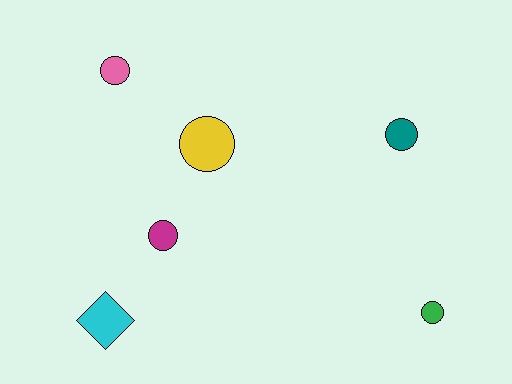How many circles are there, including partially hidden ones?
There are 5 circles.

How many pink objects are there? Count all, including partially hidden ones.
There is 1 pink object.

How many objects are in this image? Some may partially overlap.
There are 6 objects.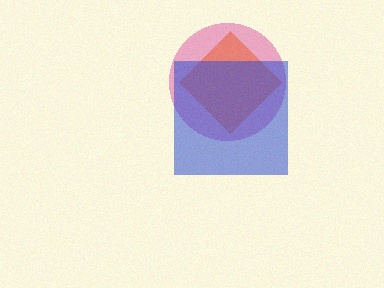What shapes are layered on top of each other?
The layered shapes are: an orange diamond, a magenta circle, a blue square.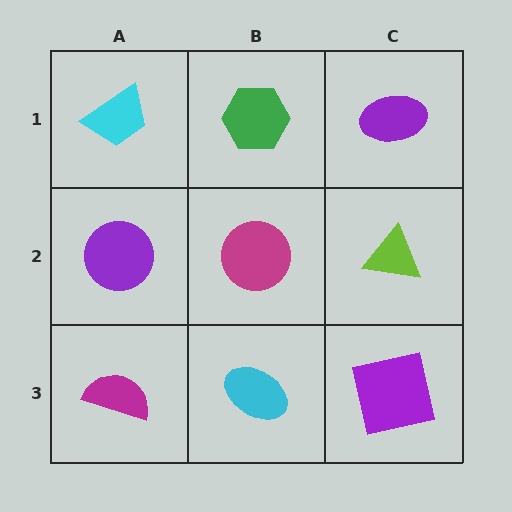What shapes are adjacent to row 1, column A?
A purple circle (row 2, column A), a green hexagon (row 1, column B).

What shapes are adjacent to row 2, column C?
A purple ellipse (row 1, column C), a purple square (row 3, column C), a magenta circle (row 2, column B).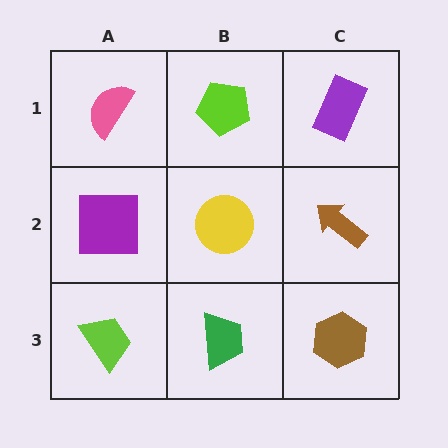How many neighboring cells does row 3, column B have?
3.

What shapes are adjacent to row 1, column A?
A purple square (row 2, column A), a lime pentagon (row 1, column B).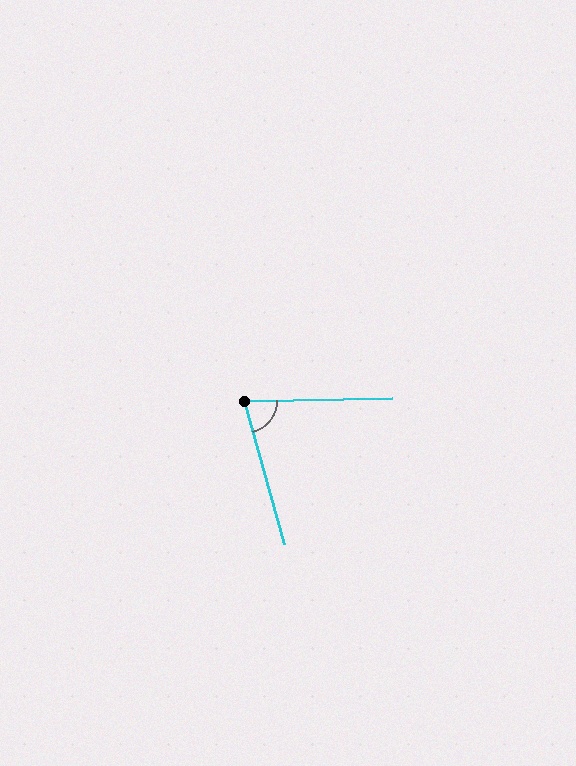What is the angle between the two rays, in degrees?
Approximately 75 degrees.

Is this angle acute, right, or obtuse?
It is acute.